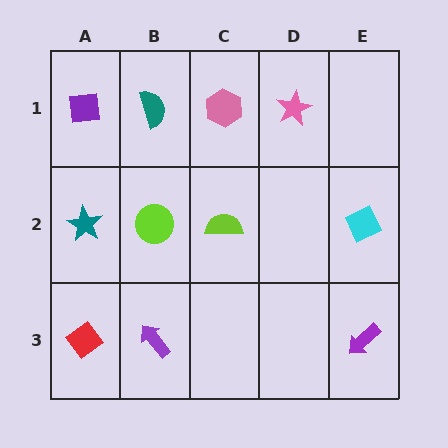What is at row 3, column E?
A purple arrow.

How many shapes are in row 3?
3 shapes.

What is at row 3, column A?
A red diamond.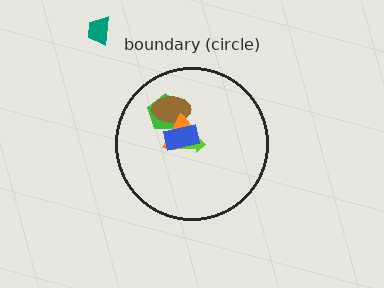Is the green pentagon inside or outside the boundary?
Inside.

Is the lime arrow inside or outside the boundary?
Inside.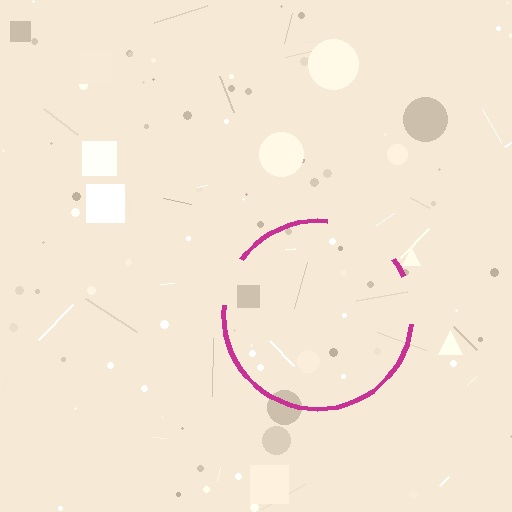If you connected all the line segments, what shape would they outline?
They would outline a circle.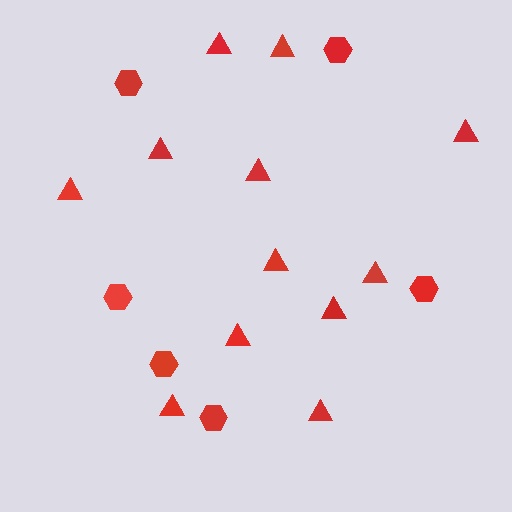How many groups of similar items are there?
There are 2 groups: one group of hexagons (6) and one group of triangles (12).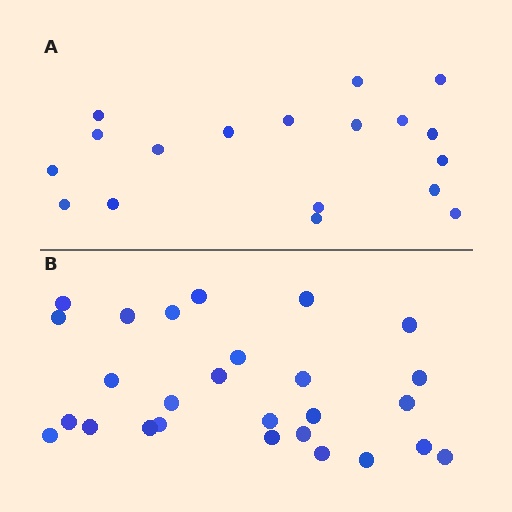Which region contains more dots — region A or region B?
Region B (the bottom region) has more dots.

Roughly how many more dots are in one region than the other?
Region B has roughly 8 or so more dots than region A.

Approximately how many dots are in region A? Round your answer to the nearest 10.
About 20 dots. (The exact count is 18, which rounds to 20.)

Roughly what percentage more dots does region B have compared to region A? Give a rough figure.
About 50% more.